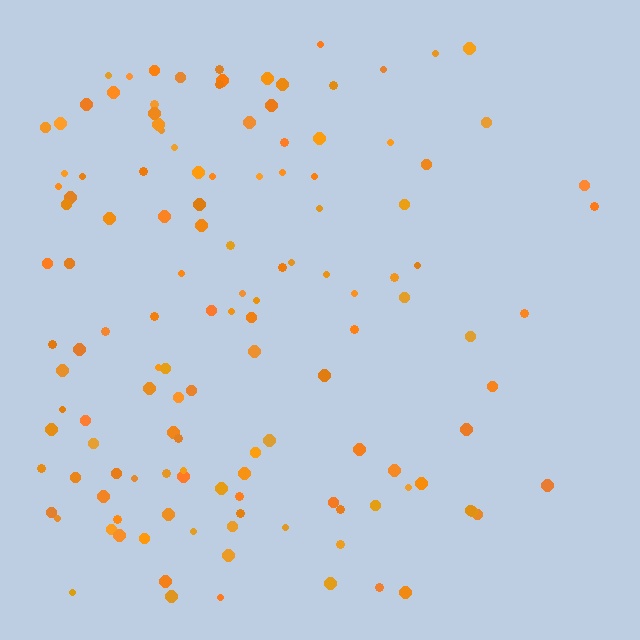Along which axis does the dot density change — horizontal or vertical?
Horizontal.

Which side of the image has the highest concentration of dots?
The left.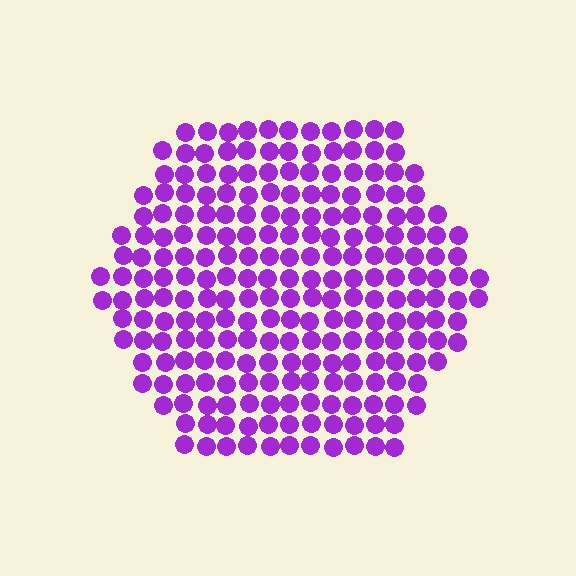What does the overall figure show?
The overall figure shows a hexagon.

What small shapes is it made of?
It is made of small circles.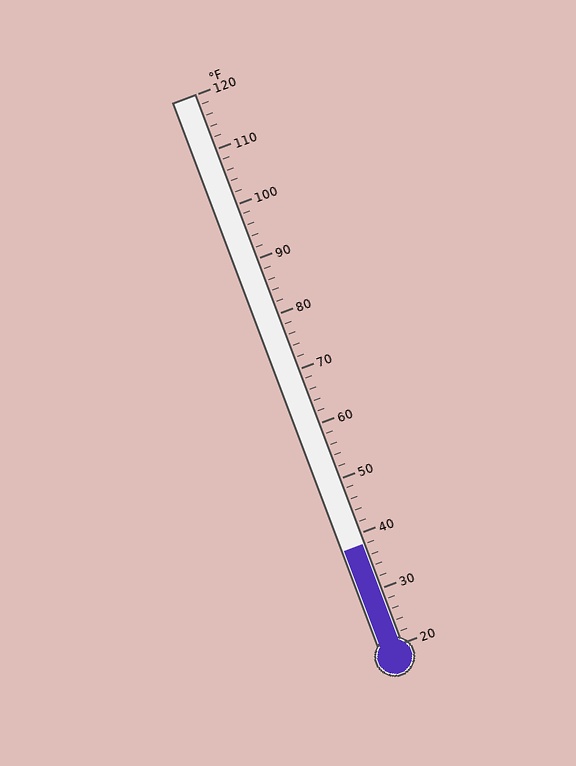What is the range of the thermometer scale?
The thermometer scale ranges from 20°F to 120°F.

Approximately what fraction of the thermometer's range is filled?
The thermometer is filled to approximately 20% of its range.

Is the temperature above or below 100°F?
The temperature is below 100°F.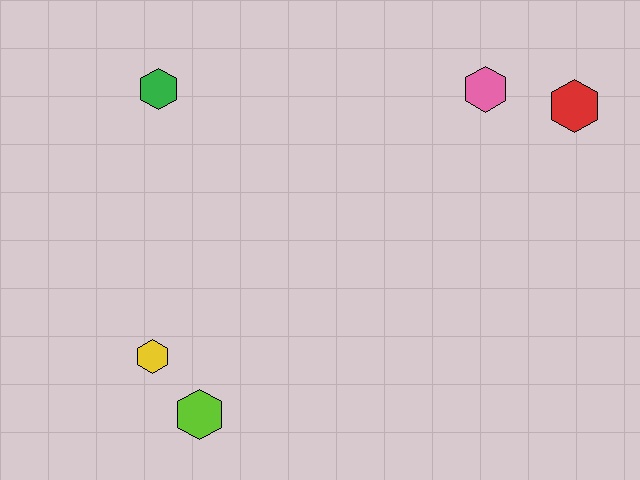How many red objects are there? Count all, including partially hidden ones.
There is 1 red object.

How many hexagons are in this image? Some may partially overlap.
There are 5 hexagons.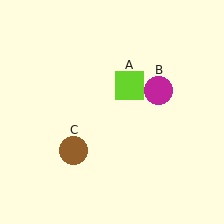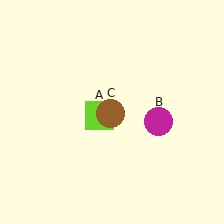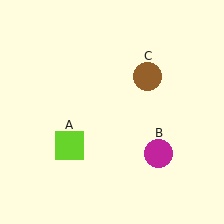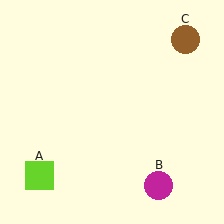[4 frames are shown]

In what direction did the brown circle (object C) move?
The brown circle (object C) moved up and to the right.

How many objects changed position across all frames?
3 objects changed position: lime square (object A), magenta circle (object B), brown circle (object C).